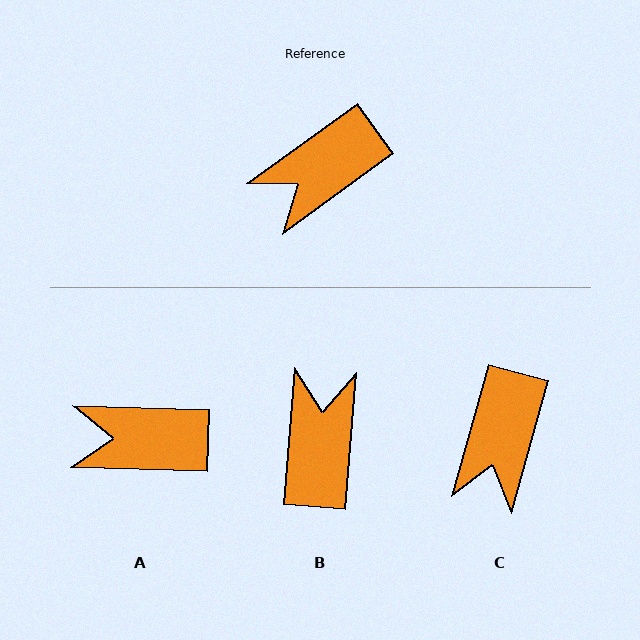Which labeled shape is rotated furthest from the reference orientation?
B, about 130 degrees away.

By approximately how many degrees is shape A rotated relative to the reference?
Approximately 37 degrees clockwise.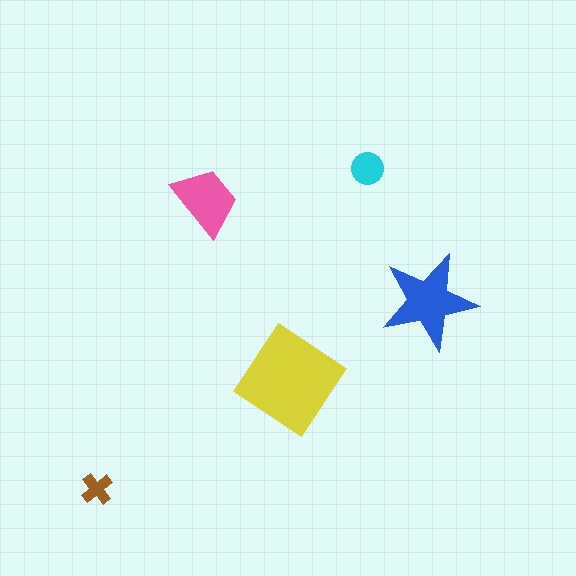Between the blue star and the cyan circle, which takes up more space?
The blue star.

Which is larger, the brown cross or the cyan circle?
The cyan circle.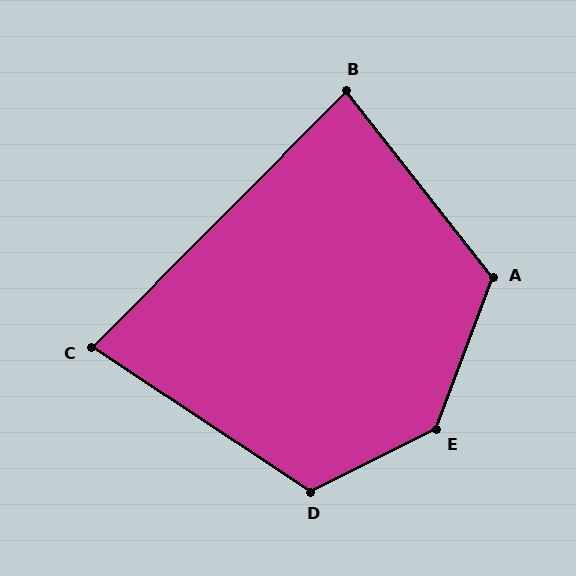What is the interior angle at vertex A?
Approximately 121 degrees (obtuse).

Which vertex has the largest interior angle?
E, at approximately 137 degrees.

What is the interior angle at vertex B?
Approximately 83 degrees (acute).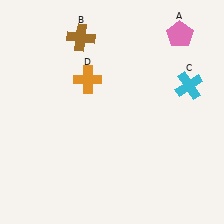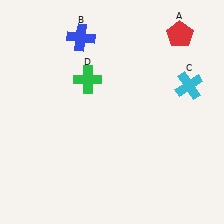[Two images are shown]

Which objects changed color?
A changed from pink to red. B changed from brown to blue. D changed from orange to green.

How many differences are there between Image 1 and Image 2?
There are 3 differences between the two images.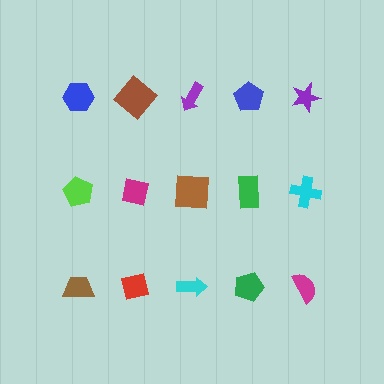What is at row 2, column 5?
A cyan cross.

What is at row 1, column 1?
A blue hexagon.